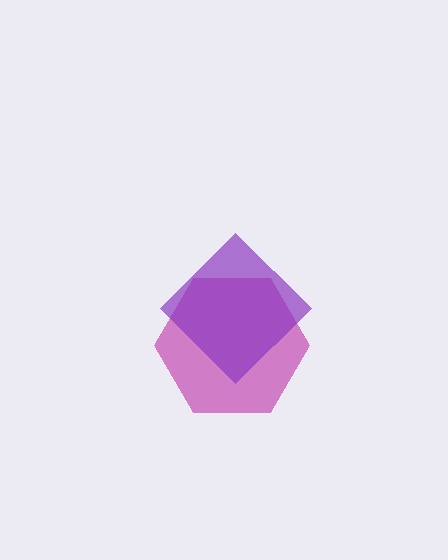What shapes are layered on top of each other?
The layered shapes are: a magenta hexagon, a purple diamond.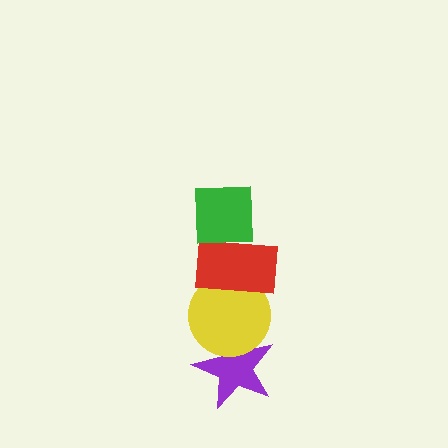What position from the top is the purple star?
The purple star is 4th from the top.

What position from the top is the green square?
The green square is 1st from the top.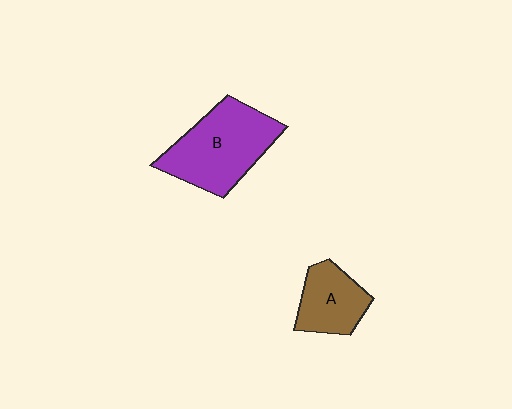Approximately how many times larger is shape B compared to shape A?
Approximately 1.8 times.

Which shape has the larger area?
Shape B (purple).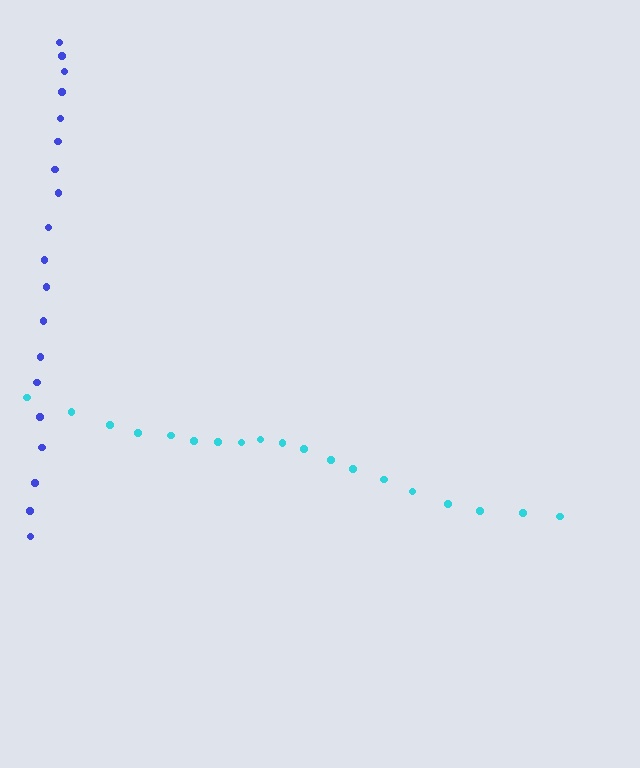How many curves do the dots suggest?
There are 2 distinct paths.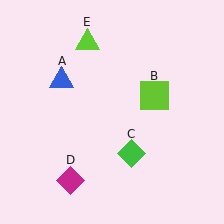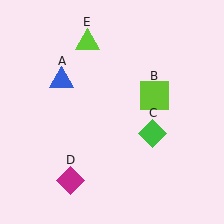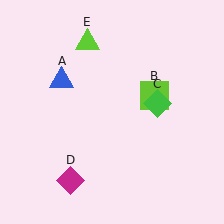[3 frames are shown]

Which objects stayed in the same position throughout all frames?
Blue triangle (object A) and lime square (object B) and magenta diamond (object D) and lime triangle (object E) remained stationary.